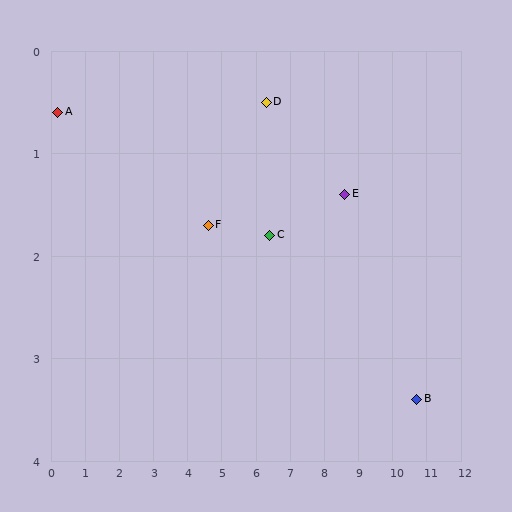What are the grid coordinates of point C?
Point C is at approximately (6.4, 1.8).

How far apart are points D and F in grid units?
Points D and F are about 2.1 grid units apart.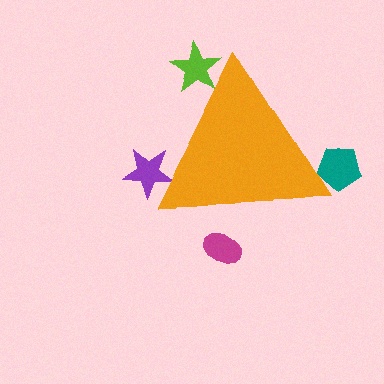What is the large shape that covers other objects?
An orange triangle.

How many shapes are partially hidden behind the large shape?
4 shapes are partially hidden.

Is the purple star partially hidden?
Yes, the purple star is partially hidden behind the orange triangle.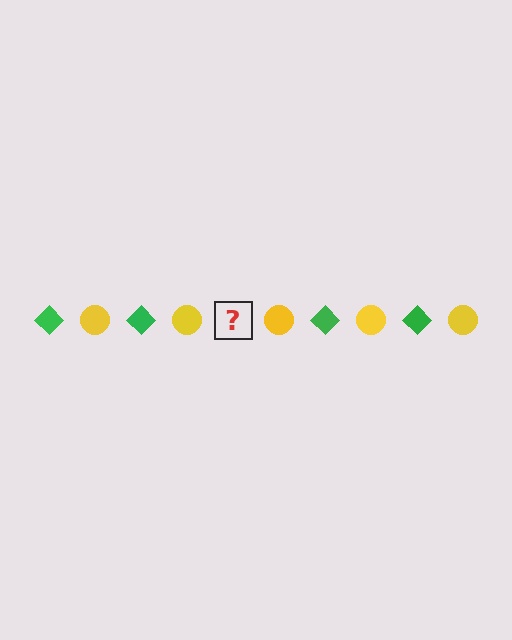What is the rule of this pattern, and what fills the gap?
The rule is that the pattern alternates between green diamond and yellow circle. The gap should be filled with a green diamond.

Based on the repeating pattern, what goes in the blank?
The blank should be a green diamond.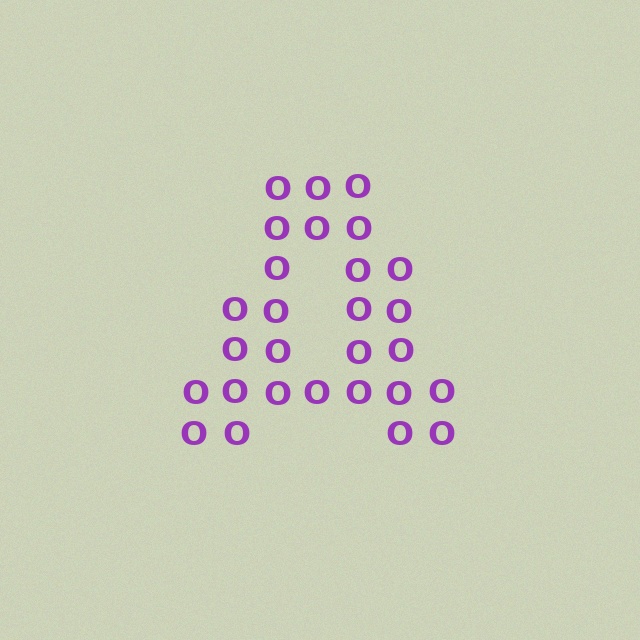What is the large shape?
The large shape is the letter A.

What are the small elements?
The small elements are letter O's.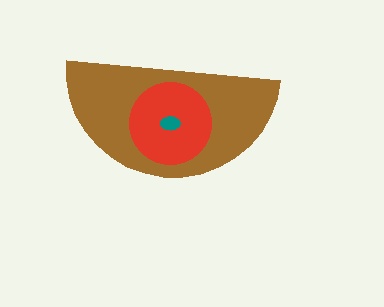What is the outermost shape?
The brown semicircle.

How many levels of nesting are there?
3.